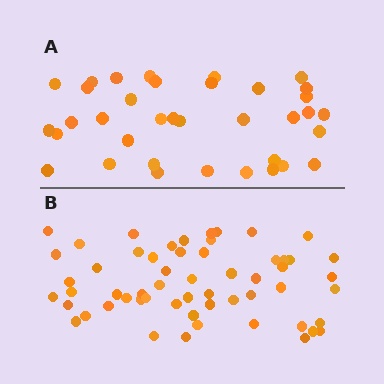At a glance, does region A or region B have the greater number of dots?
Region B (the bottom region) has more dots.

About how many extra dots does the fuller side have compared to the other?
Region B has approximately 20 more dots than region A.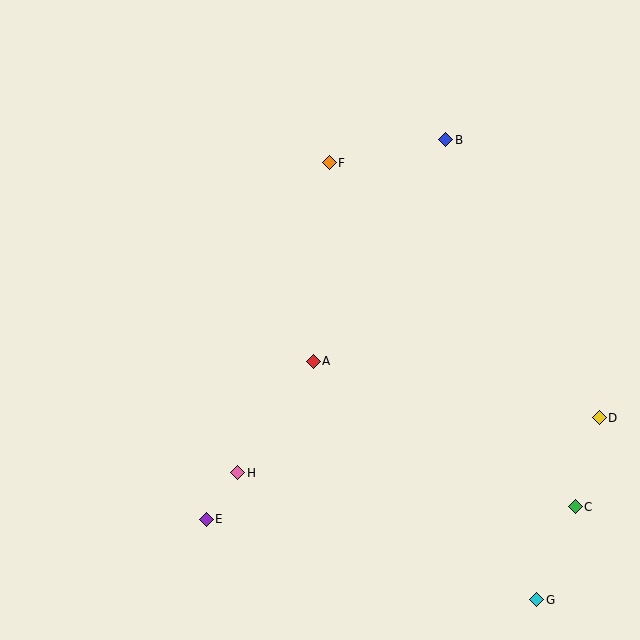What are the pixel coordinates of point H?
Point H is at (238, 473).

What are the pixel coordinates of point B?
Point B is at (446, 140).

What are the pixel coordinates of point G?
Point G is at (537, 600).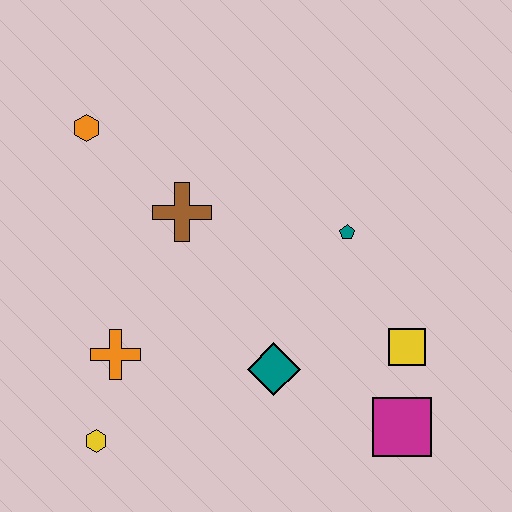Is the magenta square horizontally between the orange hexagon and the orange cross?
No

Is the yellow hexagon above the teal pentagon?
No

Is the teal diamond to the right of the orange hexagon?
Yes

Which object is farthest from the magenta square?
The orange hexagon is farthest from the magenta square.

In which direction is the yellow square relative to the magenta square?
The yellow square is above the magenta square.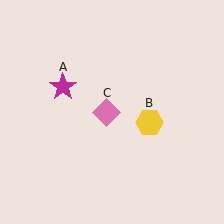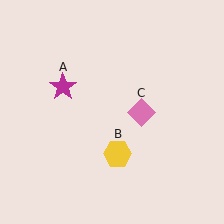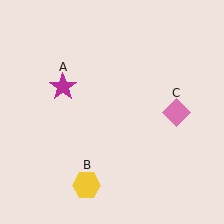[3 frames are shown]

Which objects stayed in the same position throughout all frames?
Magenta star (object A) remained stationary.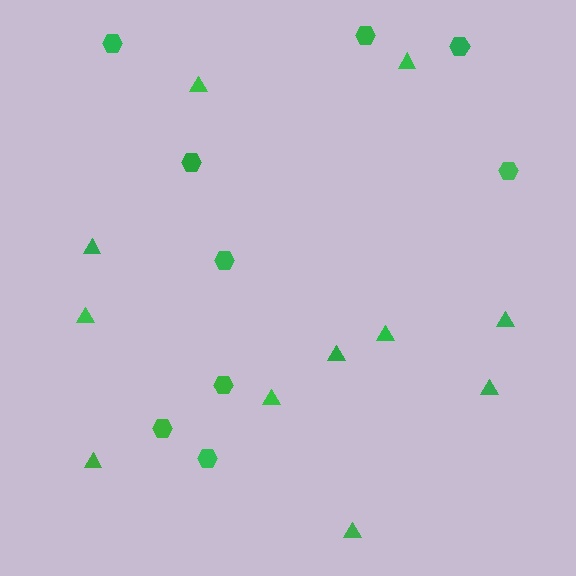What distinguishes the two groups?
There are 2 groups: one group of triangles (11) and one group of hexagons (9).